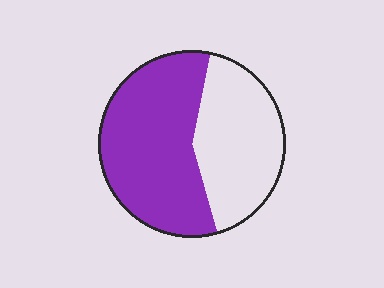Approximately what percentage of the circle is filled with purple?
Approximately 60%.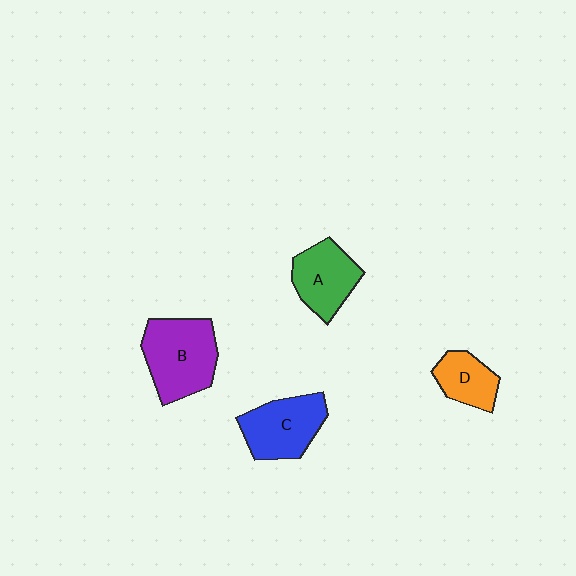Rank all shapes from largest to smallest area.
From largest to smallest: B (purple), C (blue), A (green), D (orange).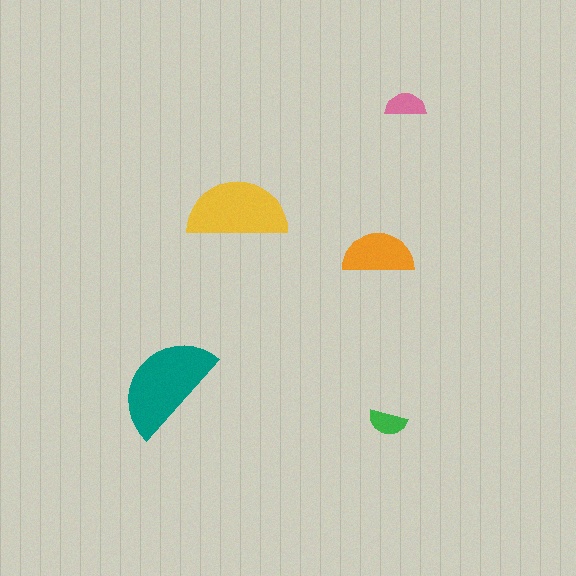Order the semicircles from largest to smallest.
the teal one, the yellow one, the orange one, the pink one, the green one.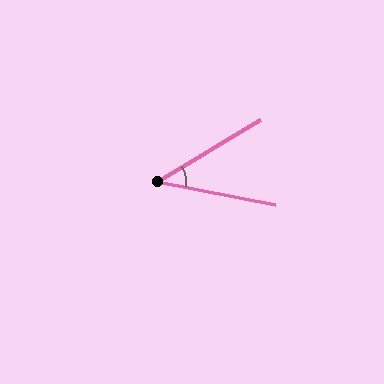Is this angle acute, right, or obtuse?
It is acute.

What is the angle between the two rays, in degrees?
Approximately 42 degrees.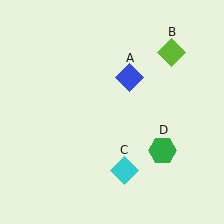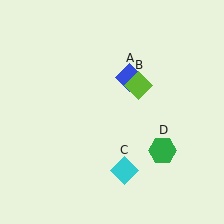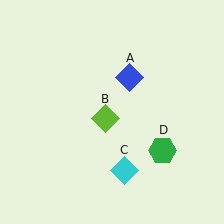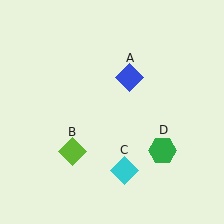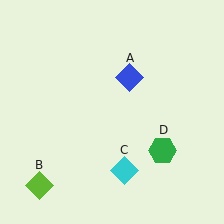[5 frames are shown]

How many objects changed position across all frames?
1 object changed position: lime diamond (object B).